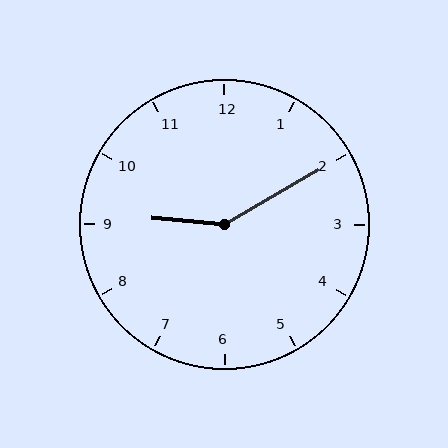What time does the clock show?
9:10.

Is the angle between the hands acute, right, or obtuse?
It is obtuse.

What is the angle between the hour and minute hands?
Approximately 145 degrees.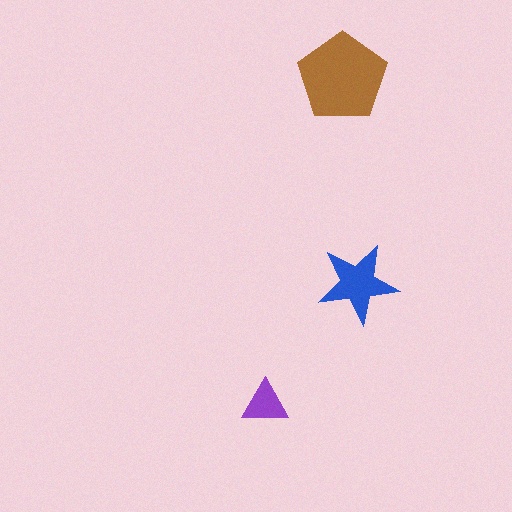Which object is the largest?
The brown pentagon.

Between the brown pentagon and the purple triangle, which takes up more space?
The brown pentagon.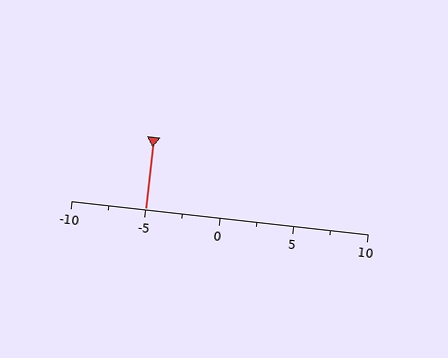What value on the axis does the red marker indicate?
The marker indicates approximately -5.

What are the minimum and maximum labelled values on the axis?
The axis runs from -10 to 10.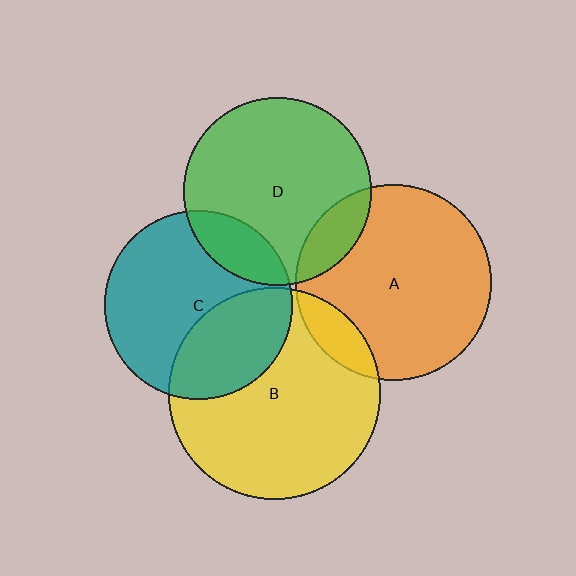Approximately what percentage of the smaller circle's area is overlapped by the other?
Approximately 15%.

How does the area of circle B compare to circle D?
Approximately 1.3 times.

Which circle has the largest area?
Circle B (yellow).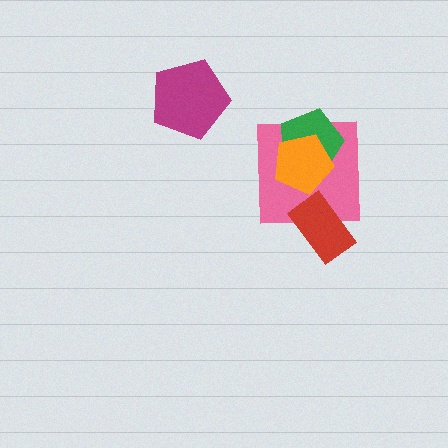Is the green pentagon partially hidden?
Yes, it is partially covered by another shape.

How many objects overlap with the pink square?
3 objects overlap with the pink square.